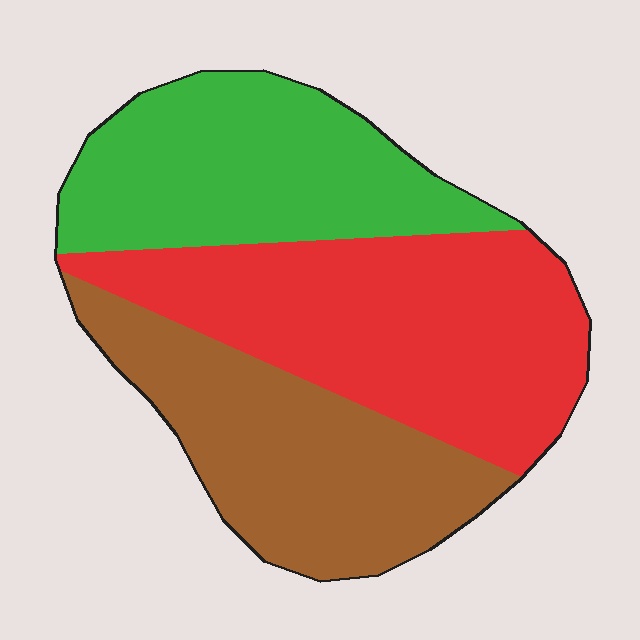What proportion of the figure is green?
Green takes up about one third (1/3) of the figure.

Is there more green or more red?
Red.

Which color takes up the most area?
Red, at roughly 40%.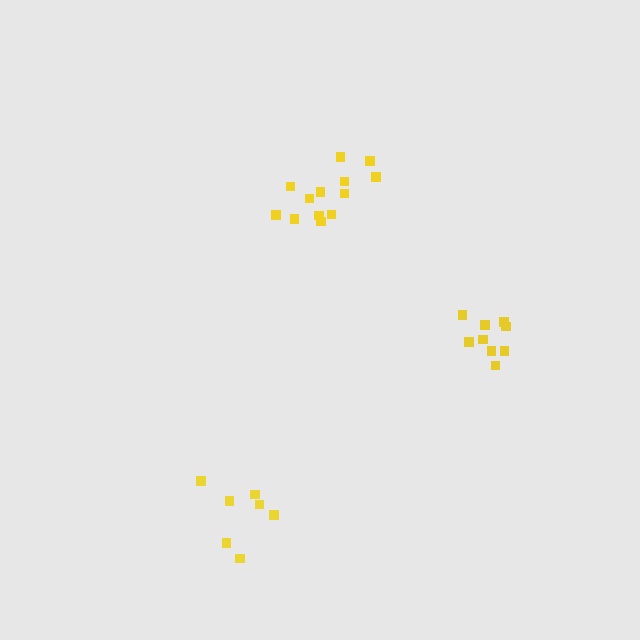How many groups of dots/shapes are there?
There are 3 groups.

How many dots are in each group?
Group 1: 7 dots, Group 2: 13 dots, Group 3: 9 dots (29 total).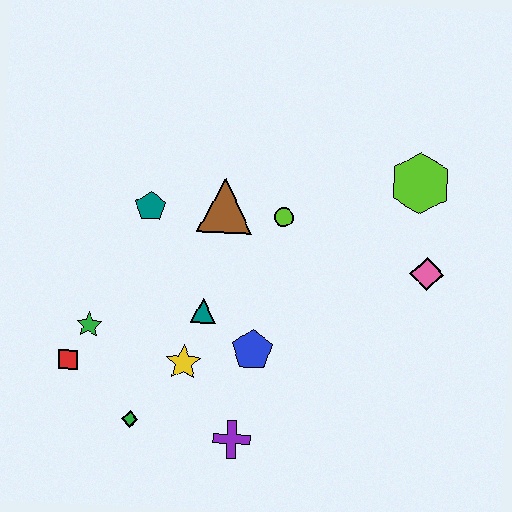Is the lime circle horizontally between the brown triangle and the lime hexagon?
Yes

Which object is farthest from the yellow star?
The lime hexagon is farthest from the yellow star.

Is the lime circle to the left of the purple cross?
No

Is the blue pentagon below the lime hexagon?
Yes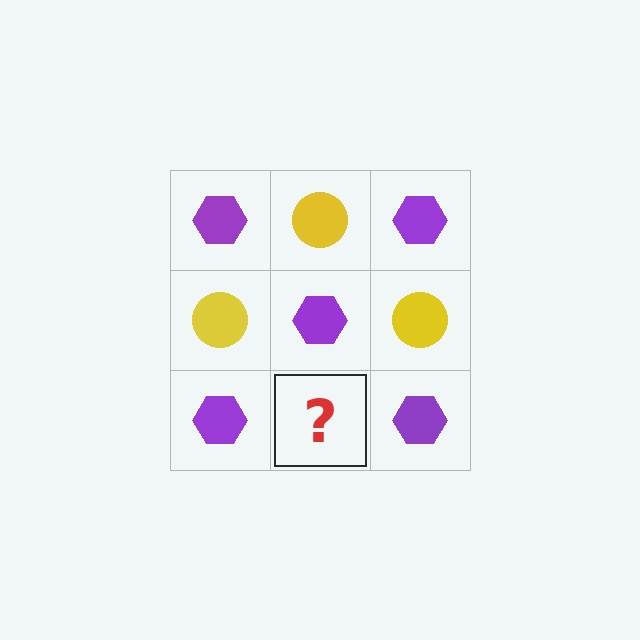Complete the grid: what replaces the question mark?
The question mark should be replaced with a yellow circle.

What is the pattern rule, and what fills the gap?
The rule is that it alternates purple hexagon and yellow circle in a checkerboard pattern. The gap should be filled with a yellow circle.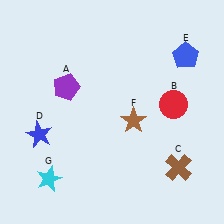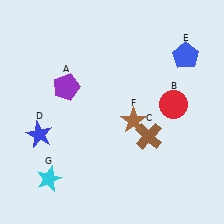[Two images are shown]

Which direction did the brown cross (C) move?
The brown cross (C) moved up.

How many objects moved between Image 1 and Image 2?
1 object moved between the two images.